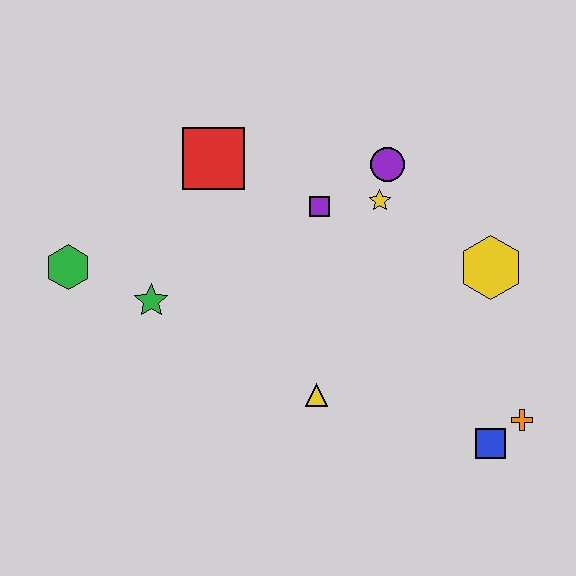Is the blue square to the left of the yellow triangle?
No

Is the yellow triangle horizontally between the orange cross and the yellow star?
No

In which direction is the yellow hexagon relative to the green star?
The yellow hexagon is to the right of the green star.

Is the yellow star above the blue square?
Yes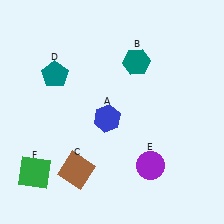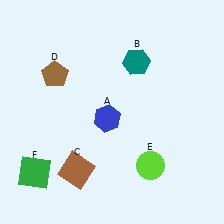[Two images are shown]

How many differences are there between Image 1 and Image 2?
There are 2 differences between the two images.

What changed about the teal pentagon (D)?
In Image 1, D is teal. In Image 2, it changed to brown.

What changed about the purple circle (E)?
In Image 1, E is purple. In Image 2, it changed to lime.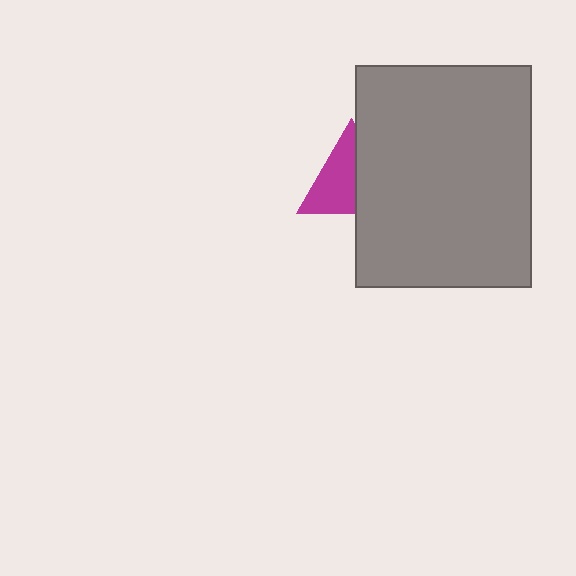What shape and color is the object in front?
The object in front is a gray rectangle.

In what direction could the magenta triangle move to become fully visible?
The magenta triangle could move left. That would shift it out from behind the gray rectangle entirely.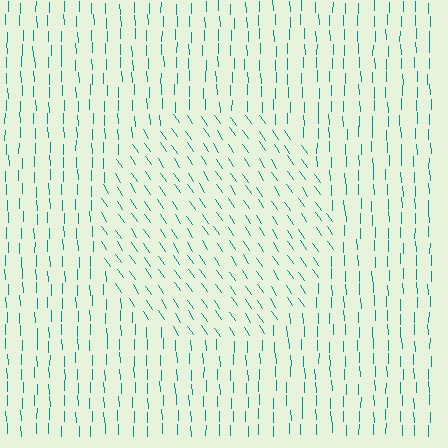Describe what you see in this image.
The image is filled with small teal line segments. A circle region in the image has lines oriented differently from the surrounding lines, creating a visible texture boundary.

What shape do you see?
I see a circle.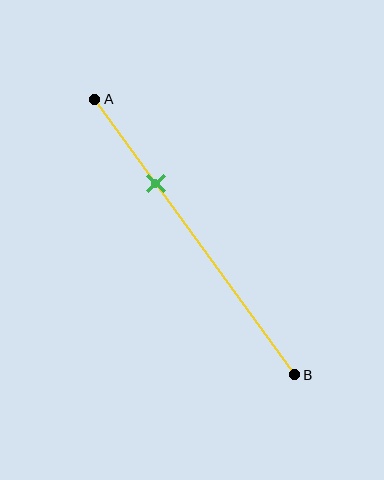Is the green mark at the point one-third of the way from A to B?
Yes, the mark is approximately at the one-third point.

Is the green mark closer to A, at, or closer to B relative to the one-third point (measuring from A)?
The green mark is approximately at the one-third point of segment AB.